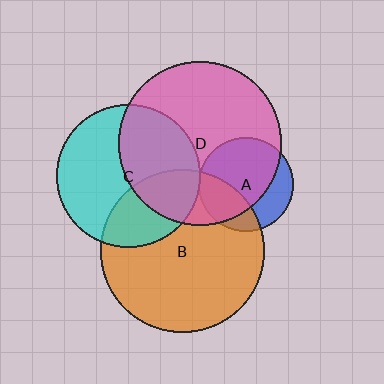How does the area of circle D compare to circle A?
Approximately 3.0 times.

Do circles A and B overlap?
Yes.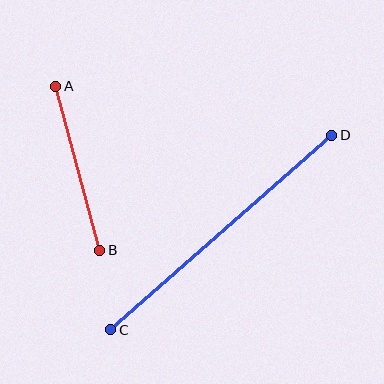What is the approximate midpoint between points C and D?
The midpoint is at approximately (221, 232) pixels.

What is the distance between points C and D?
The distance is approximately 294 pixels.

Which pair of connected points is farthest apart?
Points C and D are farthest apart.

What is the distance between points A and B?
The distance is approximately 170 pixels.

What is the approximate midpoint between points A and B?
The midpoint is at approximately (78, 168) pixels.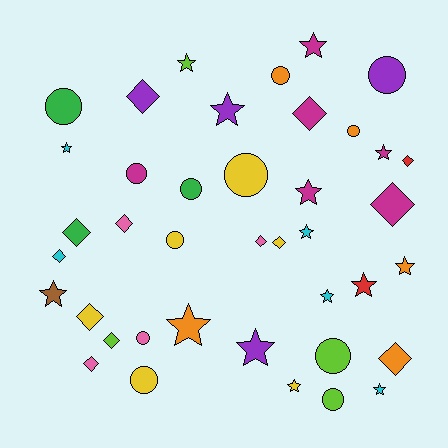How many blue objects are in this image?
There are no blue objects.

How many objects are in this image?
There are 40 objects.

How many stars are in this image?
There are 15 stars.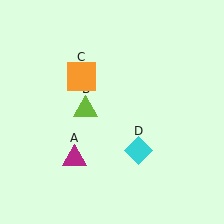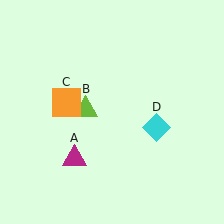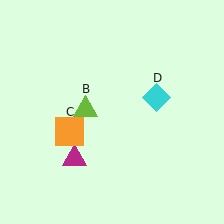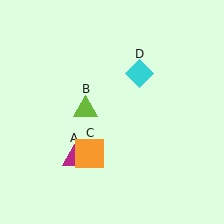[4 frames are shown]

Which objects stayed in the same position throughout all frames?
Magenta triangle (object A) and lime triangle (object B) remained stationary.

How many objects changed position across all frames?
2 objects changed position: orange square (object C), cyan diamond (object D).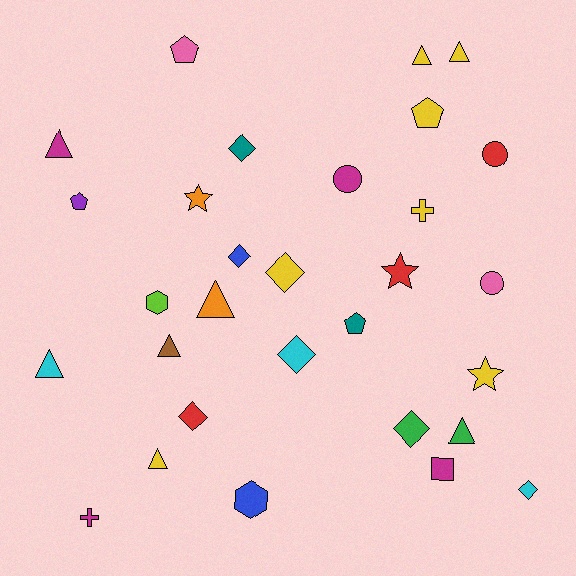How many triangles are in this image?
There are 8 triangles.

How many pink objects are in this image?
There are 2 pink objects.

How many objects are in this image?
There are 30 objects.